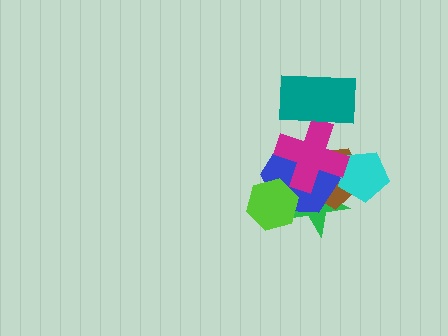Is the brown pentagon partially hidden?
Yes, it is partially covered by another shape.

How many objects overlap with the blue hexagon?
4 objects overlap with the blue hexagon.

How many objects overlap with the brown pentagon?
4 objects overlap with the brown pentagon.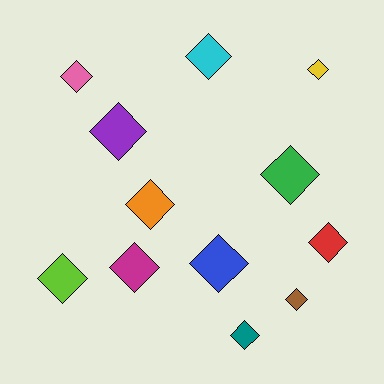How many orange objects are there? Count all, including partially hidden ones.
There is 1 orange object.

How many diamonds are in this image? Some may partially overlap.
There are 12 diamonds.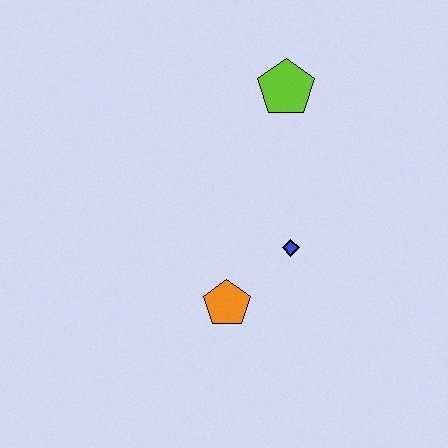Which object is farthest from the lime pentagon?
The orange pentagon is farthest from the lime pentagon.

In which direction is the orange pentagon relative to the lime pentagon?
The orange pentagon is below the lime pentagon.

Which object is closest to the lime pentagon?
The blue diamond is closest to the lime pentagon.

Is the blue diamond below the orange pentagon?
No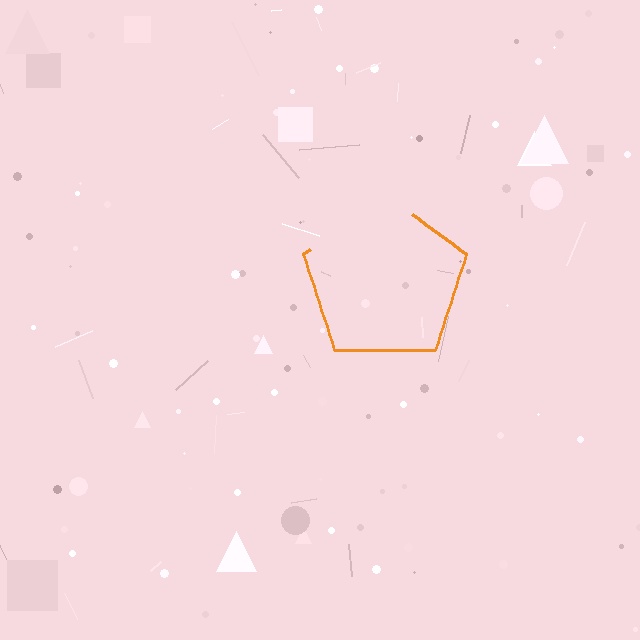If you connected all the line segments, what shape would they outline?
They would outline a pentagon.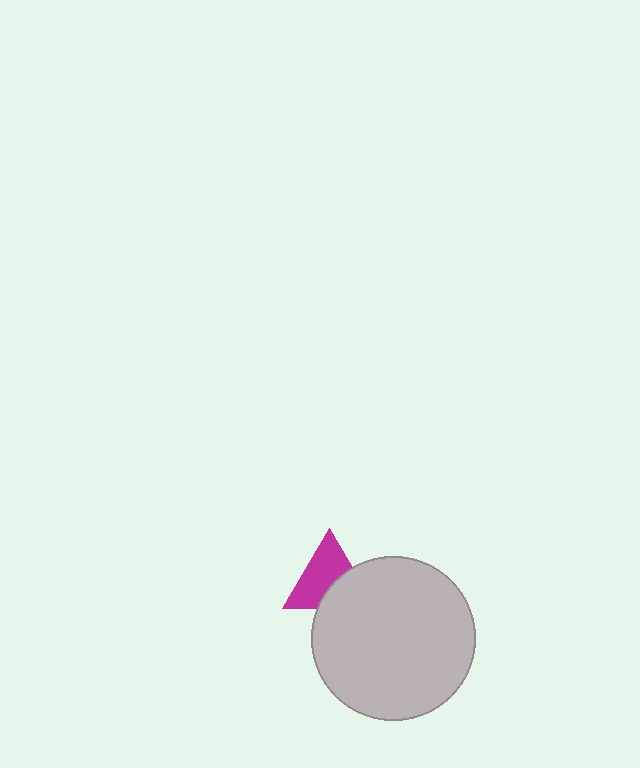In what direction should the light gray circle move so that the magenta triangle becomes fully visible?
The light gray circle should move toward the lower-right. That is the shortest direction to clear the overlap and leave the magenta triangle fully visible.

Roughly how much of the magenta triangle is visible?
About half of it is visible (roughly 62%).